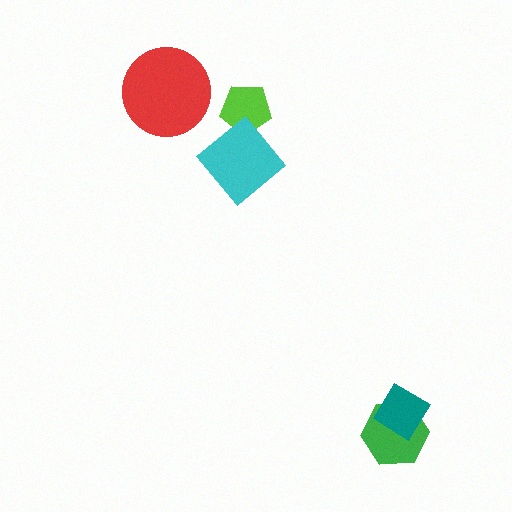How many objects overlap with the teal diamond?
1 object overlaps with the teal diamond.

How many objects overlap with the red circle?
0 objects overlap with the red circle.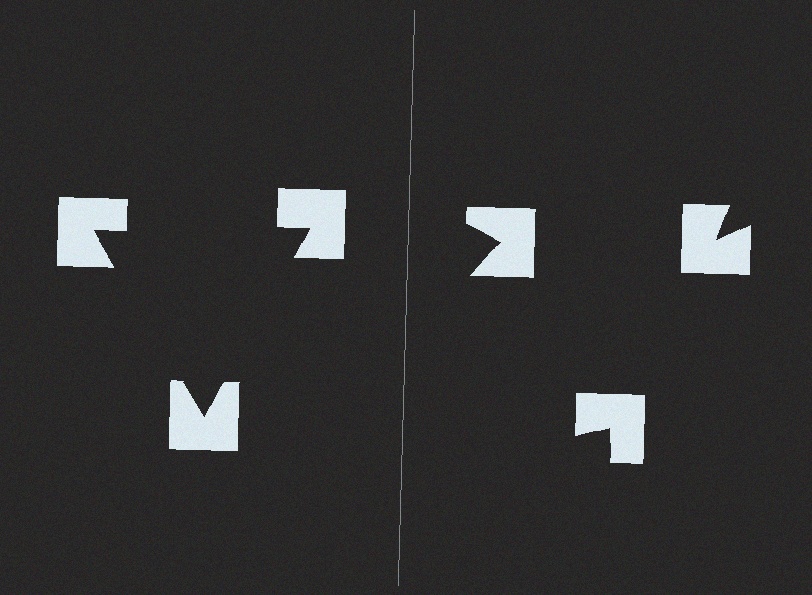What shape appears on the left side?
An illusory triangle.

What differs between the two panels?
The notched squares are positioned identically on both sides; only the wedge orientations differ. On the left they align to a triangle; on the right they are misaligned.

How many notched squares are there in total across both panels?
6 — 3 on each side.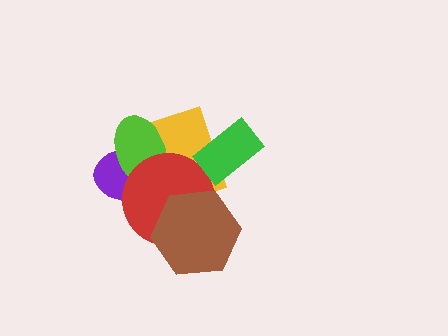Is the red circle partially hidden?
Yes, it is partially covered by another shape.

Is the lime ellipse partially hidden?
Yes, it is partially covered by another shape.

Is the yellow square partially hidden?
Yes, it is partially covered by another shape.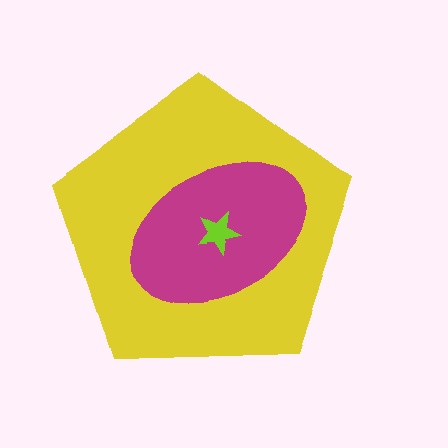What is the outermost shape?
The yellow pentagon.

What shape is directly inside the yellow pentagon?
The magenta ellipse.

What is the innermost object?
The lime star.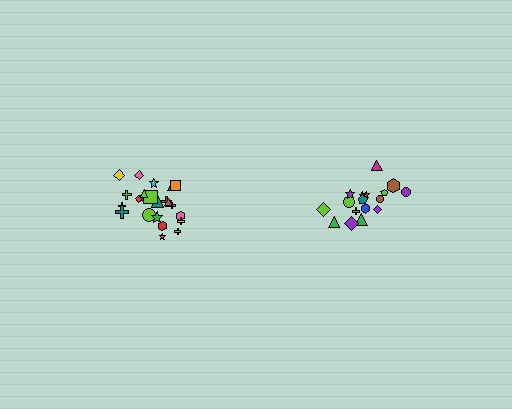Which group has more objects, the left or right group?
The left group.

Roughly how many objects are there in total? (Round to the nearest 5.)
Roughly 45 objects in total.